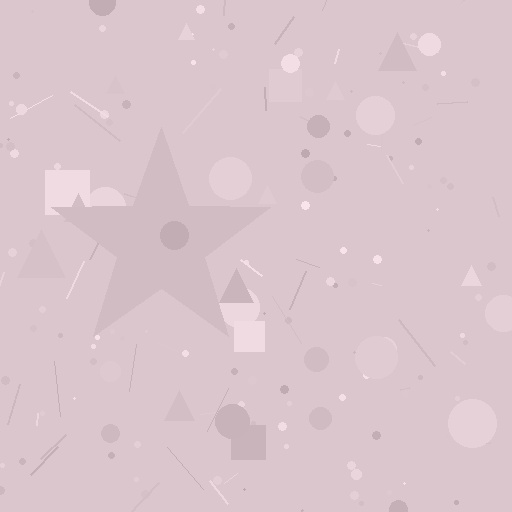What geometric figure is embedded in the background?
A star is embedded in the background.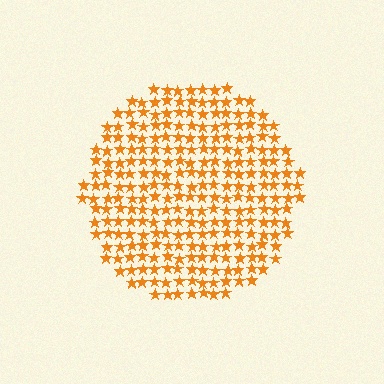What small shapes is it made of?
It is made of small stars.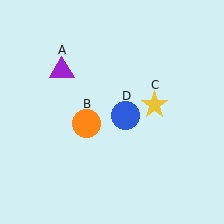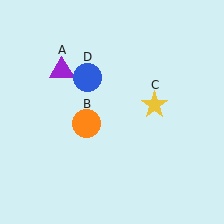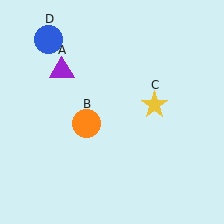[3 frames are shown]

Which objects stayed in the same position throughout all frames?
Purple triangle (object A) and orange circle (object B) and yellow star (object C) remained stationary.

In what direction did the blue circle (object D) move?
The blue circle (object D) moved up and to the left.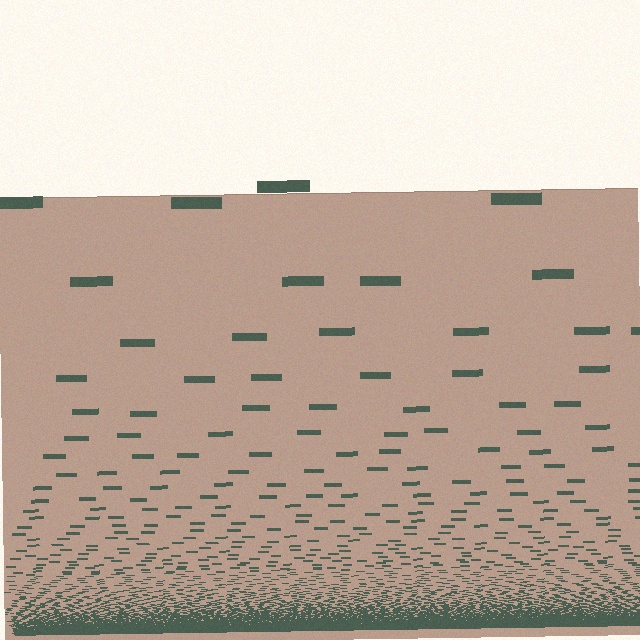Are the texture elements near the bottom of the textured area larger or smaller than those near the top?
Smaller. The gradient is inverted — elements near the bottom are smaller and denser.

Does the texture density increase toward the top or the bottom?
Density increases toward the bottom.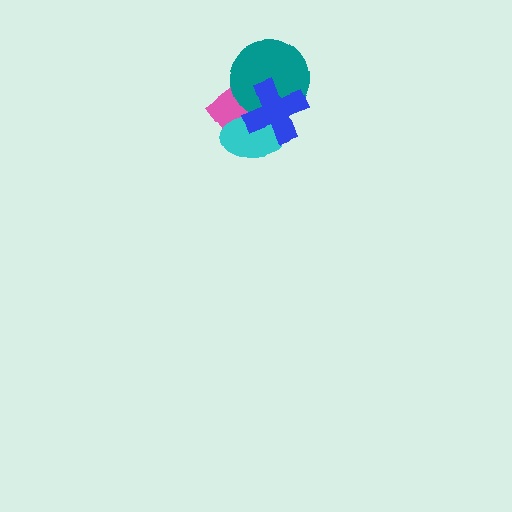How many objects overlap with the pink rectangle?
3 objects overlap with the pink rectangle.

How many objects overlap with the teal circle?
3 objects overlap with the teal circle.